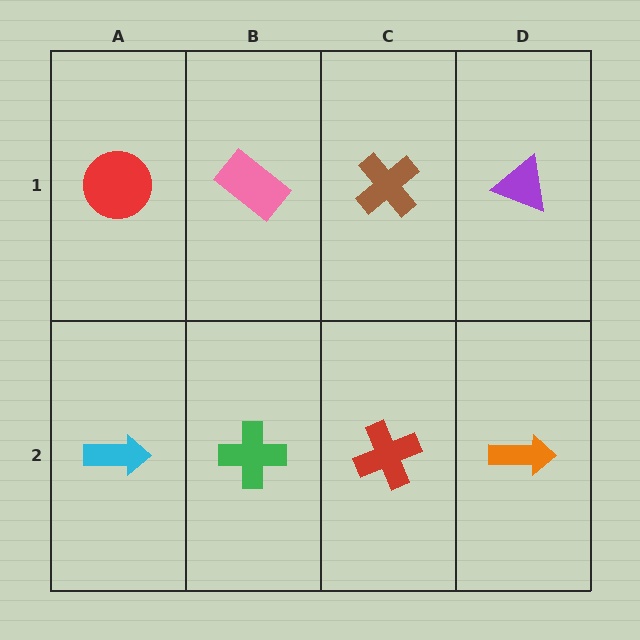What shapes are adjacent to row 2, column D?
A purple triangle (row 1, column D), a red cross (row 2, column C).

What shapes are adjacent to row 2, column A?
A red circle (row 1, column A), a green cross (row 2, column B).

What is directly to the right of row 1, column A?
A pink rectangle.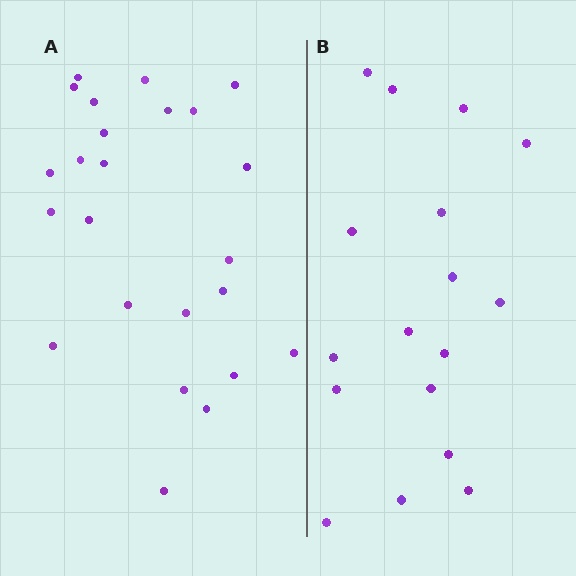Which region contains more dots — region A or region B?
Region A (the left region) has more dots.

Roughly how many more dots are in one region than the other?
Region A has roughly 8 or so more dots than region B.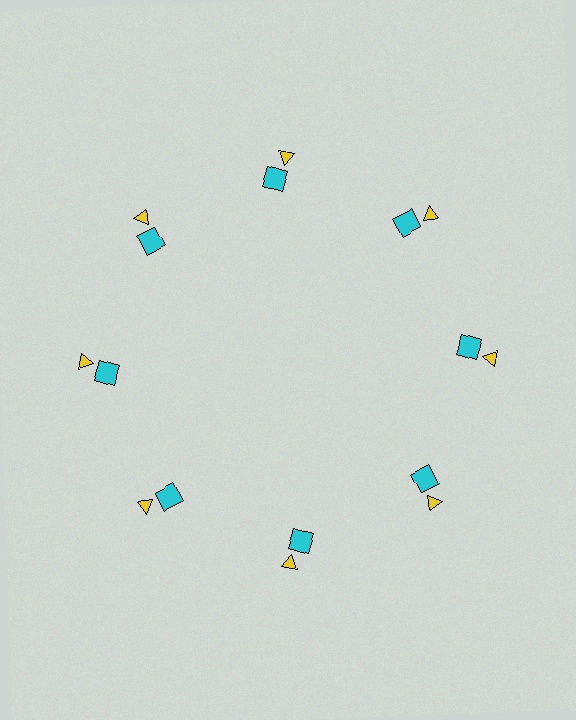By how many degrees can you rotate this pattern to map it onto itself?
The pattern maps onto itself every 45 degrees of rotation.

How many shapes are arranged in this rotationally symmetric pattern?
There are 16 shapes, arranged in 8 groups of 2.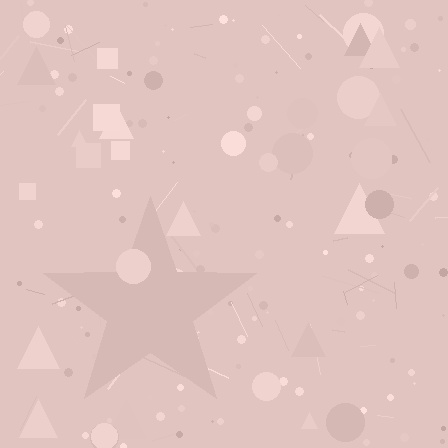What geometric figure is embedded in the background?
A star is embedded in the background.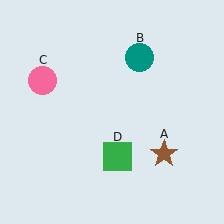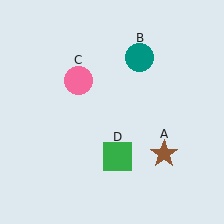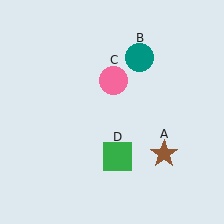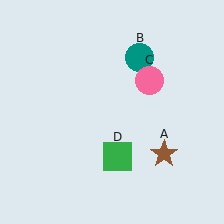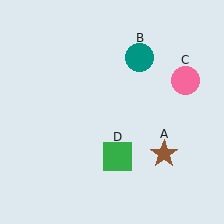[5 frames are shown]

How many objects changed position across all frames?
1 object changed position: pink circle (object C).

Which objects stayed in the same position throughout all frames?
Brown star (object A) and teal circle (object B) and green square (object D) remained stationary.